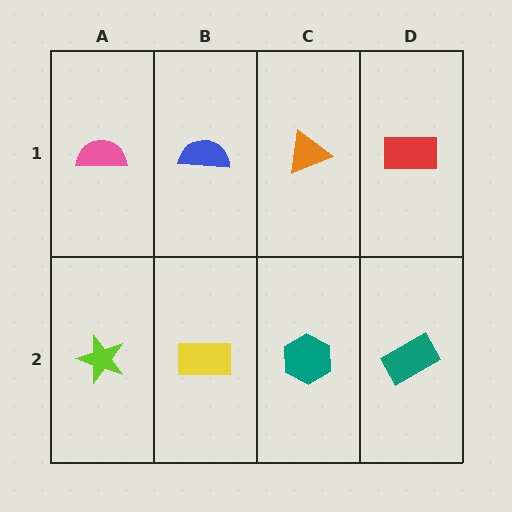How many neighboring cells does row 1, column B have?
3.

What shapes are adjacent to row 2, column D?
A red rectangle (row 1, column D), a teal hexagon (row 2, column C).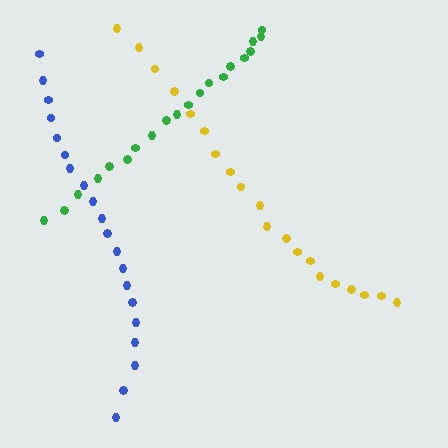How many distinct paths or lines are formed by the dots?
There are 3 distinct paths.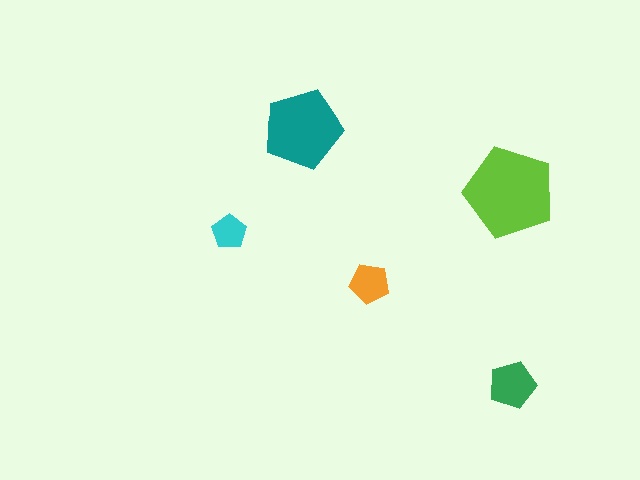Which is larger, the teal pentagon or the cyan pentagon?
The teal one.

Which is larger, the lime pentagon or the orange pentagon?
The lime one.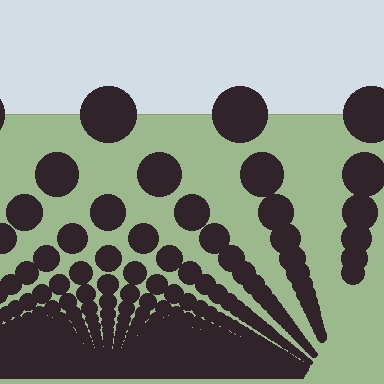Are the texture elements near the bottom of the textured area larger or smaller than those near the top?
Smaller. The gradient is inverted — elements near the bottom are smaller and denser.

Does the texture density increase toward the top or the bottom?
Density increases toward the bottom.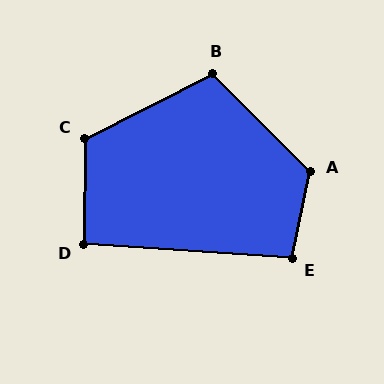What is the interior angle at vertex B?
Approximately 108 degrees (obtuse).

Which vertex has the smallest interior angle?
D, at approximately 94 degrees.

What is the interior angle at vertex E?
Approximately 98 degrees (obtuse).